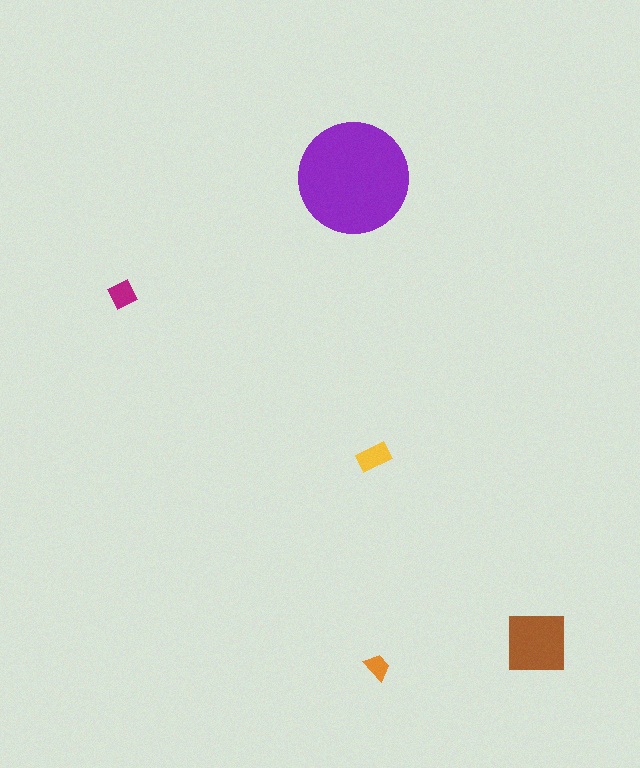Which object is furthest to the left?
The magenta diamond is leftmost.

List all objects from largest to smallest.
The purple circle, the brown square, the yellow rectangle, the magenta diamond, the orange trapezoid.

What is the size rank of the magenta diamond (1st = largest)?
4th.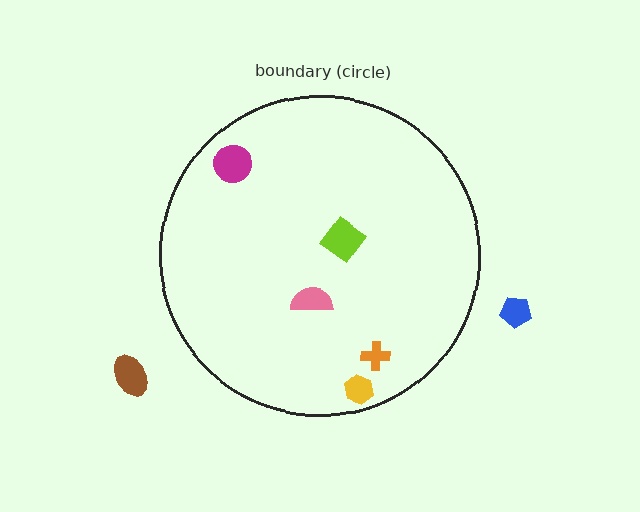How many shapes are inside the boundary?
5 inside, 2 outside.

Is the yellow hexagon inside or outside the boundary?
Inside.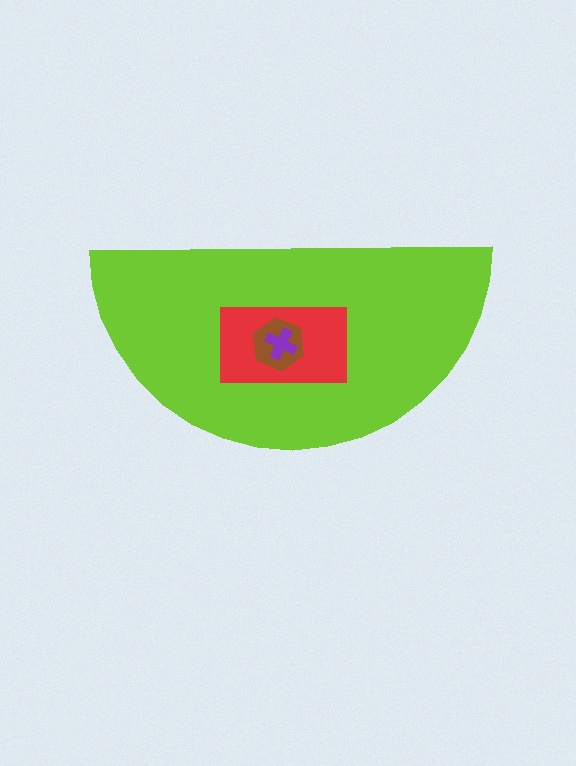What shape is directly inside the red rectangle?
The brown hexagon.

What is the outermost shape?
The lime semicircle.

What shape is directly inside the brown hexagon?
The purple cross.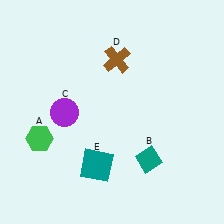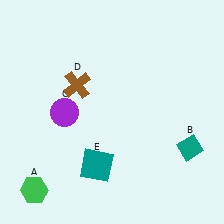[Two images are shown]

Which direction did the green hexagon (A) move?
The green hexagon (A) moved down.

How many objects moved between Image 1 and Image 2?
3 objects moved between the two images.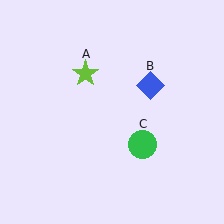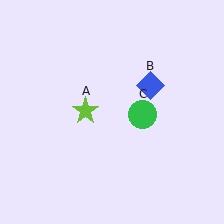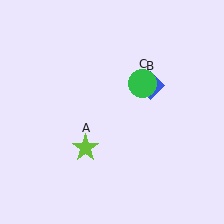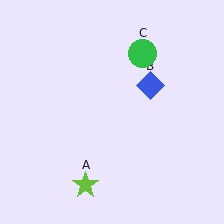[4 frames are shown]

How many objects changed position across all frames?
2 objects changed position: lime star (object A), green circle (object C).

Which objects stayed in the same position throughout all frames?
Blue diamond (object B) remained stationary.